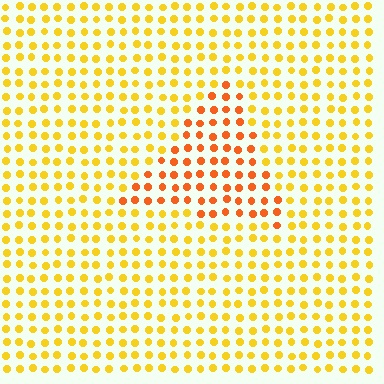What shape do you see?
I see a triangle.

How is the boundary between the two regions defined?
The boundary is defined purely by a slight shift in hue (about 31 degrees). Spacing, size, and orientation are identical on both sides.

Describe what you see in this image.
The image is filled with small yellow elements in a uniform arrangement. A triangle-shaped region is visible where the elements are tinted to a slightly different hue, forming a subtle color boundary.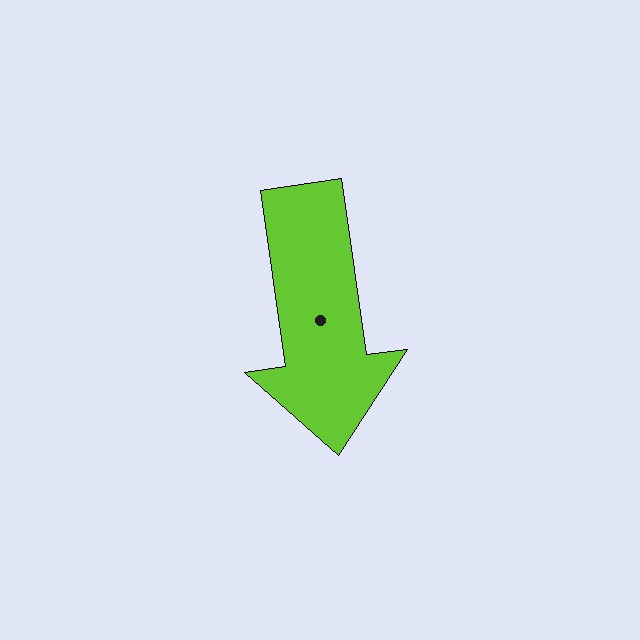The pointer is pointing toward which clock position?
Roughly 6 o'clock.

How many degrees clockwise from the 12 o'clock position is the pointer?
Approximately 172 degrees.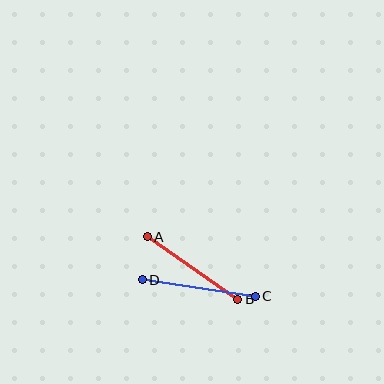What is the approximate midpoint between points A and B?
The midpoint is at approximately (192, 268) pixels.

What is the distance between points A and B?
The distance is approximately 110 pixels.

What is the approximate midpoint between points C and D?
The midpoint is at approximately (199, 288) pixels.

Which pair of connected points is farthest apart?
Points C and D are farthest apart.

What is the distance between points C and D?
The distance is approximately 114 pixels.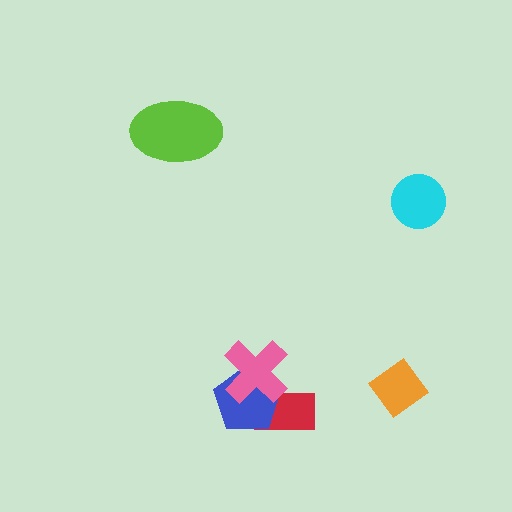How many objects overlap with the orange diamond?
0 objects overlap with the orange diamond.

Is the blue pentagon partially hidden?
Yes, it is partially covered by another shape.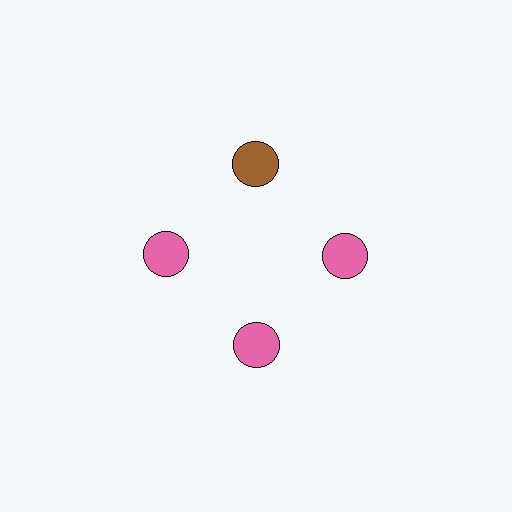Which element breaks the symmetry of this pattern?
The brown circle at roughly the 12 o'clock position breaks the symmetry. All other shapes are pink circles.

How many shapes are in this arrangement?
There are 4 shapes arranged in a ring pattern.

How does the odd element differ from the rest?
It has a different color: brown instead of pink.